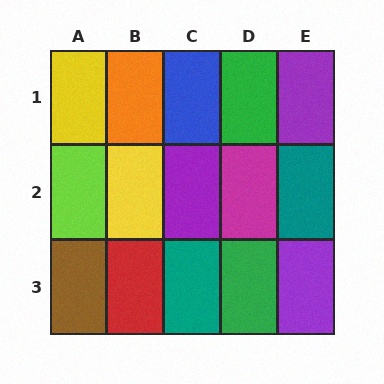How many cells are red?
1 cell is red.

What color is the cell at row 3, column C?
Teal.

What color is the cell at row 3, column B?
Red.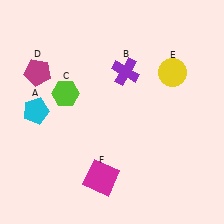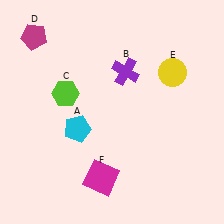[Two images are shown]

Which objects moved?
The objects that moved are: the cyan pentagon (A), the magenta pentagon (D).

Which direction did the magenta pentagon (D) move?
The magenta pentagon (D) moved up.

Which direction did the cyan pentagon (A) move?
The cyan pentagon (A) moved right.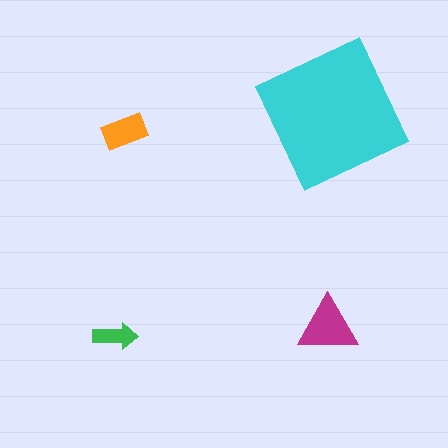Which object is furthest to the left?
The green arrow is leftmost.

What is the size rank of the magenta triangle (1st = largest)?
2nd.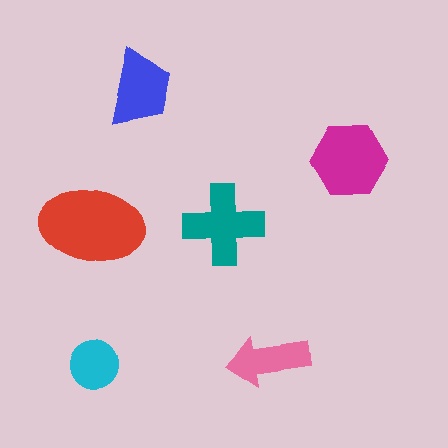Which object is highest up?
The blue trapezoid is topmost.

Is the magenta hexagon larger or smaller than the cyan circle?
Larger.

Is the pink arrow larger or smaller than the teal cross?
Smaller.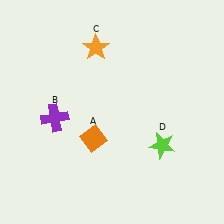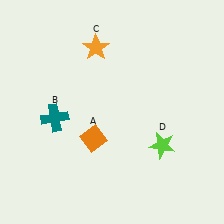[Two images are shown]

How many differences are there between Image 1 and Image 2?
There is 1 difference between the two images.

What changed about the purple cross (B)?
In Image 1, B is purple. In Image 2, it changed to teal.